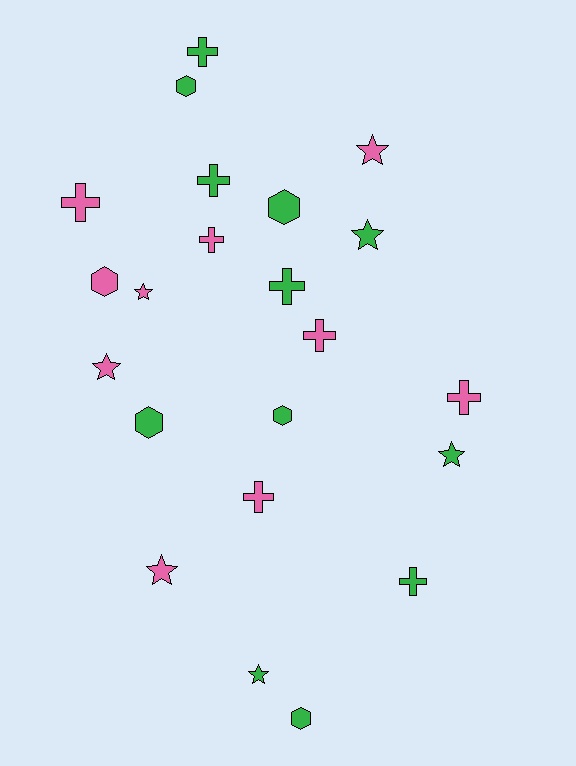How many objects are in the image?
There are 22 objects.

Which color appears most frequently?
Green, with 12 objects.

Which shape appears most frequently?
Cross, with 9 objects.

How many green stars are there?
There are 3 green stars.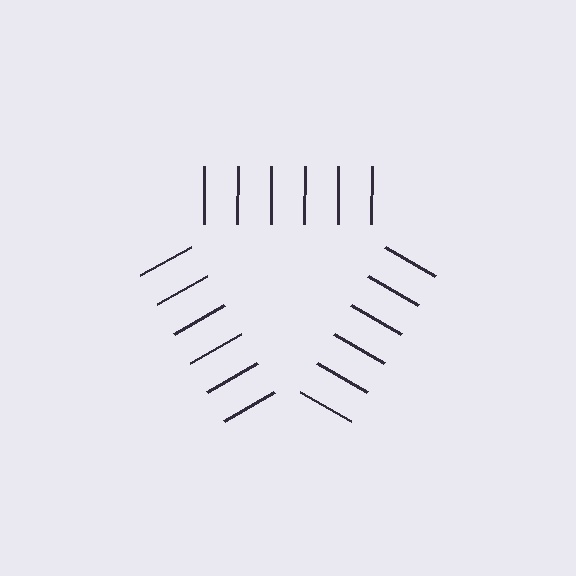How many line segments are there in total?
18 — 6 along each of the 3 edges.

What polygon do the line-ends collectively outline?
An illusory triangle — the line segments terminate on its edges but no continuous stroke is drawn.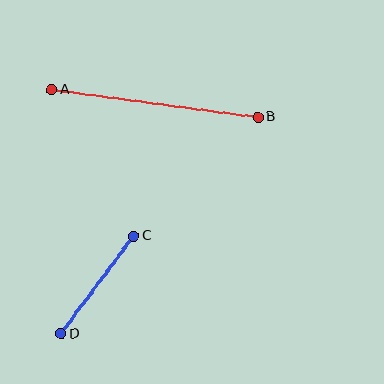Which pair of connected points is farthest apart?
Points A and B are farthest apart.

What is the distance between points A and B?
The distance is approximately 208 pixels.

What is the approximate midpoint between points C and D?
The midpoint is at approximately (97, 285) pixels.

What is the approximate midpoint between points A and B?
The midpoint is at approximately (155, 103) pixels.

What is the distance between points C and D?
The distance is approximately 122 pixels.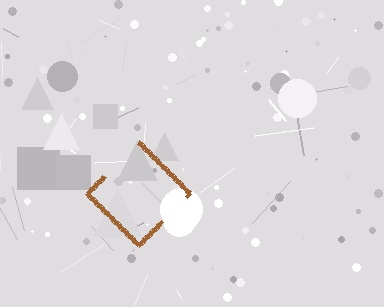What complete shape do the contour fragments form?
The contour fragments form a diamond.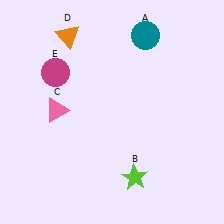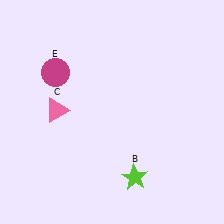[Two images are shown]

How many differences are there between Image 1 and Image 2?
There are 2 differences between the two images.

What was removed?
The orange triangle (D), the teal circle (A) were removed in Image 2.